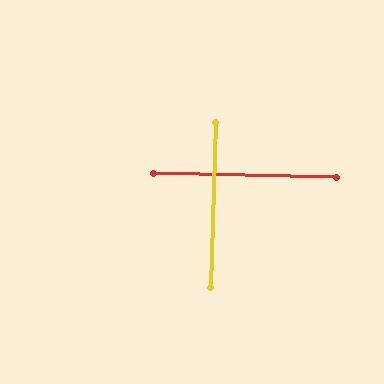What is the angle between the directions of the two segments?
Approximately 90 degrees.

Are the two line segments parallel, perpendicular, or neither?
Perpendicular — they meet at approximately 90°.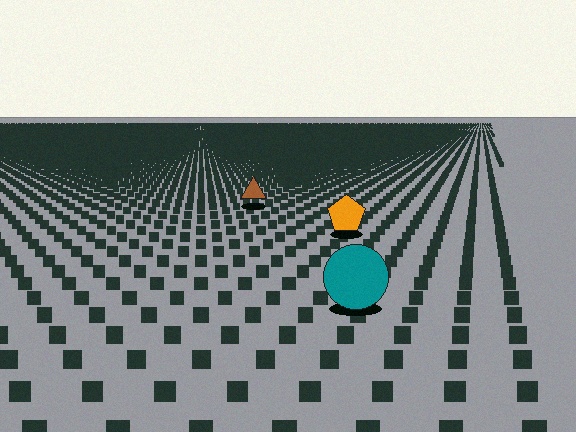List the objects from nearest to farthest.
From nearest to farthest: the teal circle, the orange pentagon, the brown triangle.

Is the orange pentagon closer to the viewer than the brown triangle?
Yes. The orange pentagon is closer — you can tell from the texture gradient: the ground texture is coarser near it.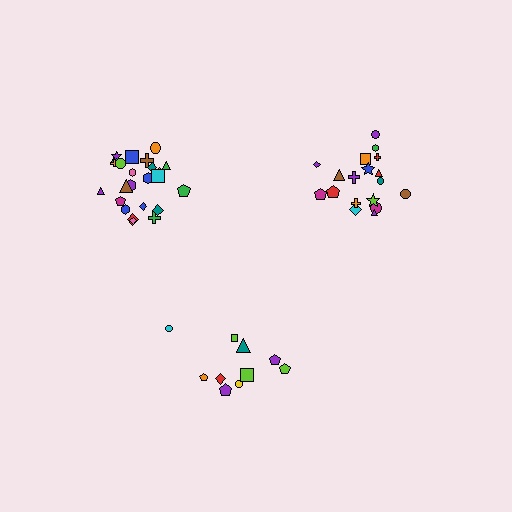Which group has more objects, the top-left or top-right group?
The top-left group.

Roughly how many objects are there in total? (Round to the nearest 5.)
Roughly 55 objects in total.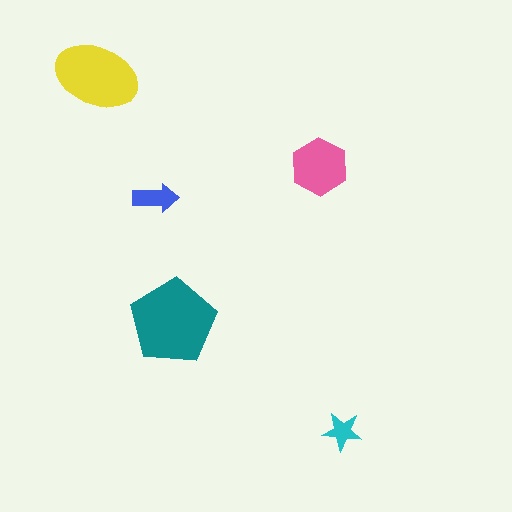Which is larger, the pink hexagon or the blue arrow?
The pink hexagon.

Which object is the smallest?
The cyan star.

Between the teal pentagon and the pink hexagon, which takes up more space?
The teal pentagon.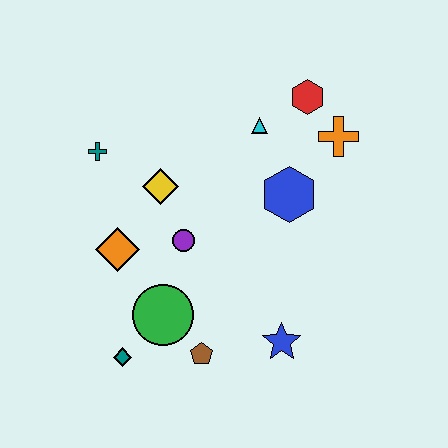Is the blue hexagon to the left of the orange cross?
Yes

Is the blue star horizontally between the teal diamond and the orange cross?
Yes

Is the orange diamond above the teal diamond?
Yes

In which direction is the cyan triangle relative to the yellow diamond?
The cyan triangle is to the right of the yellow diamond.